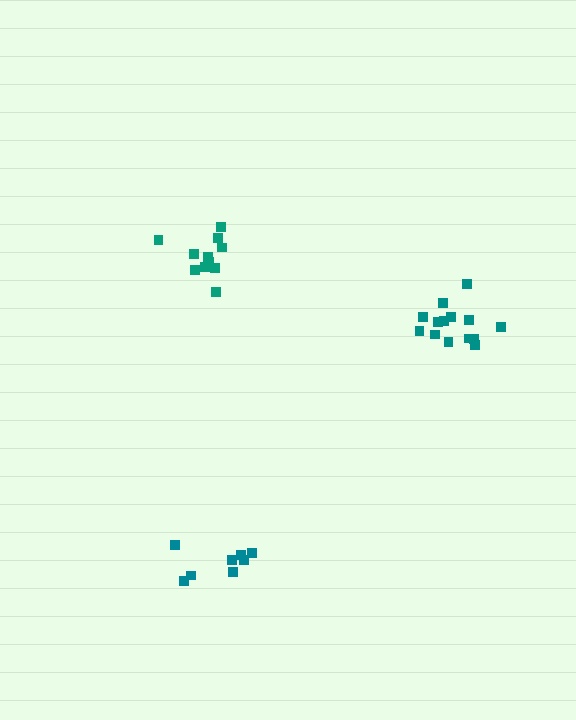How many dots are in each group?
Group 1: 14 dots, Group 2: 11 dots, Group 3: 8 dots (33 total).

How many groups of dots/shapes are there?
There are 3 groups.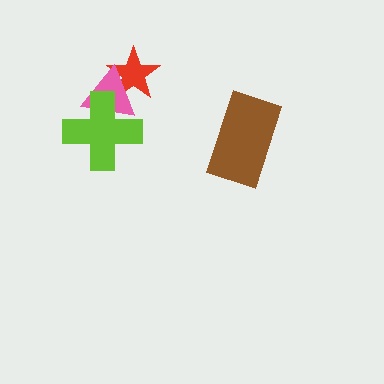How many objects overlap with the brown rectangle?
0 objects overlap with the brown rectangle.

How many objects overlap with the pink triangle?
2 objects overlap with the pink triangle.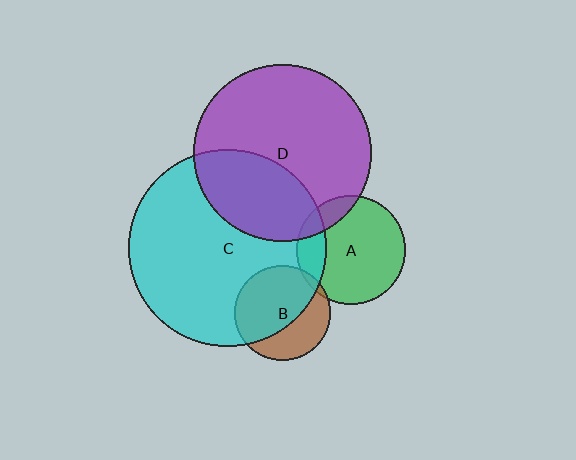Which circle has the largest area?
Circle C (cyan).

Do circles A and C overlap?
Yes.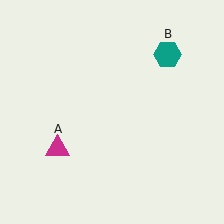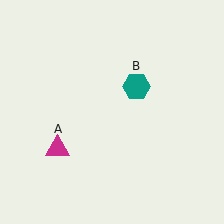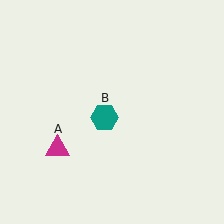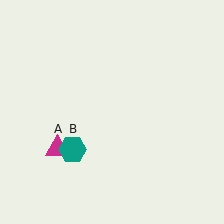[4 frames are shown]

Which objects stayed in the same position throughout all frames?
Magenta triangle (object A) remained stationary.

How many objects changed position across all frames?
1 object changed position: teal hexagon (object B).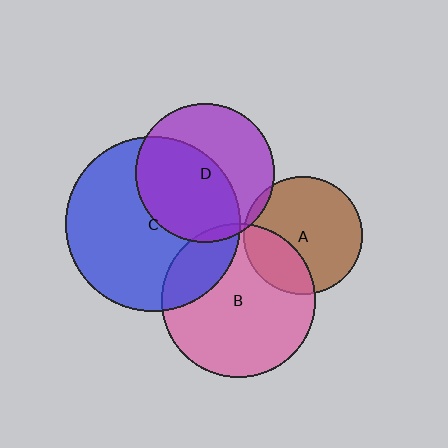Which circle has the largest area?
Circle C (blue).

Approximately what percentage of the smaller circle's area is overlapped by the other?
Approximately 55%.